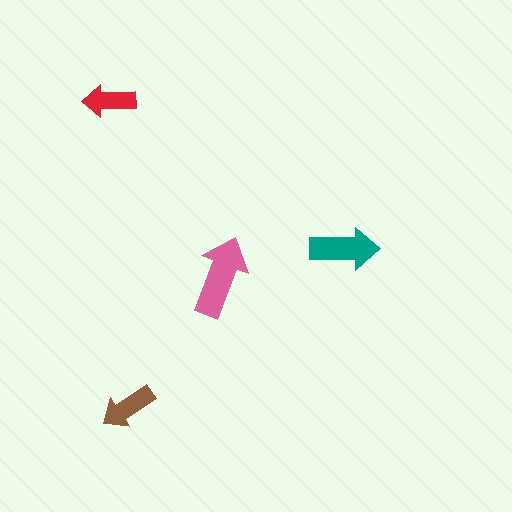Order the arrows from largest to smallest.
the pink one, the teal one, the brown one, the red one.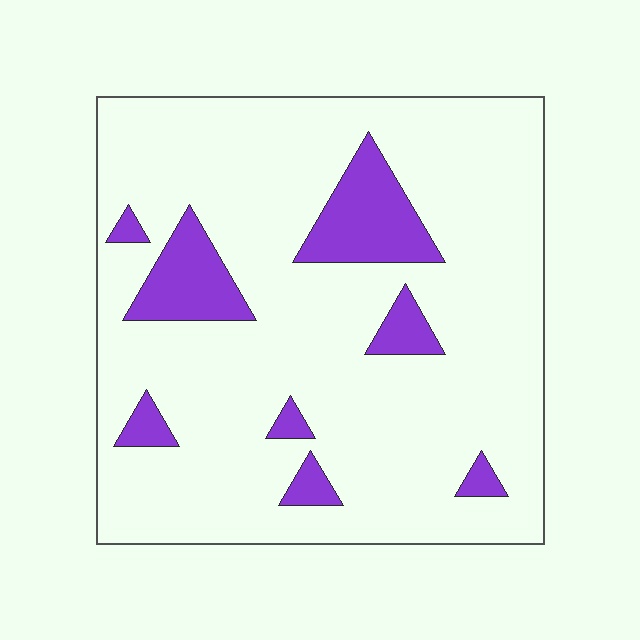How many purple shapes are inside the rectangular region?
8.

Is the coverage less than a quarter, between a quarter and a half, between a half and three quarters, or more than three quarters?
Less than a quarter.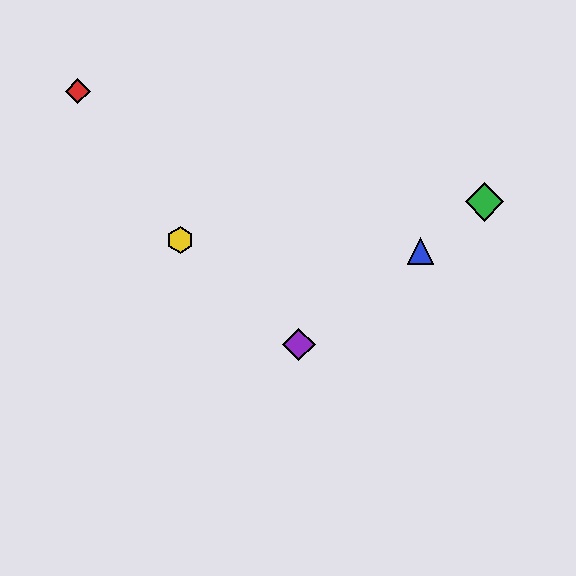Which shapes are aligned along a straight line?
The blue triangle, the green diamond, the purple diamond are aligned along a straight line.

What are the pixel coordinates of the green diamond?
The green diamond is at (484, 202).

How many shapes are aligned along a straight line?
3 shapes (the blue triangle, the green diamond, the purple diamond) are aligned along a straight line.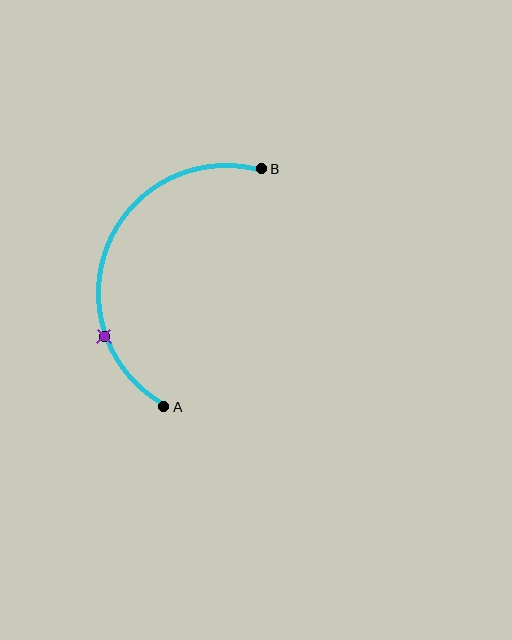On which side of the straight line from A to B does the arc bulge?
The arc bulges to the left of the straight line connecting A and B.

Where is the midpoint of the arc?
The arc midpoint is the point on the curve farthest from the straight line joining A and B. It sits to the left of that line.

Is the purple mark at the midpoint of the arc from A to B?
No. The purple mark lies on the arc but is closer to endpoint A. The arc midpoint would be at the point on the curve equidistant along the arc from both A and B.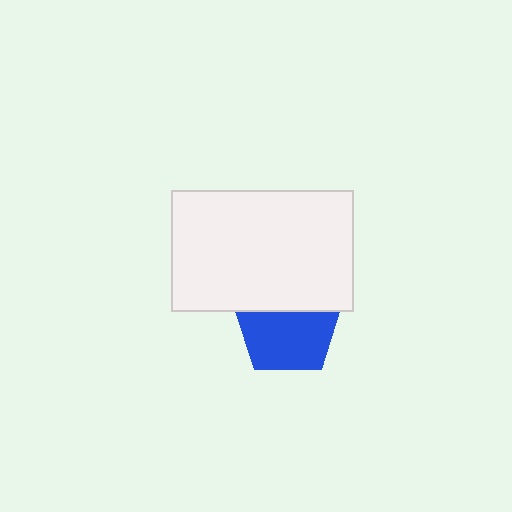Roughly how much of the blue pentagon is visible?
About half of it is visible (roughly 64%).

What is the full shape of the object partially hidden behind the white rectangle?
The partially hidden object is a blue pentagon.